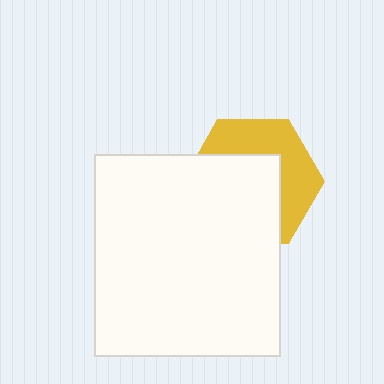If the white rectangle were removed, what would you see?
You would see the complete yellow hexagon.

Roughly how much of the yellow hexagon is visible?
A small part of it is visible (roughly 43%).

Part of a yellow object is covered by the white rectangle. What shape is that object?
It is a hexagon.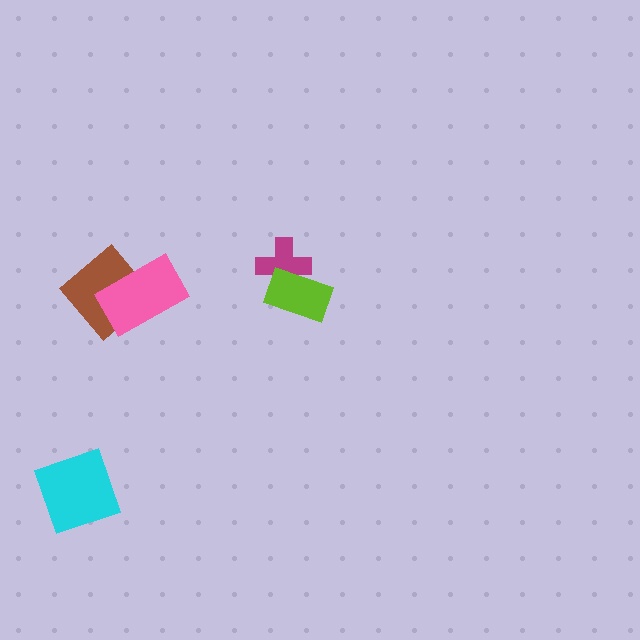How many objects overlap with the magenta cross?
1 object overlaps with the magenta cross.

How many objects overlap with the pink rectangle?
1 object overlaps with the pink rectangle.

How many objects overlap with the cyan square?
0 objects overlap with the cyan square.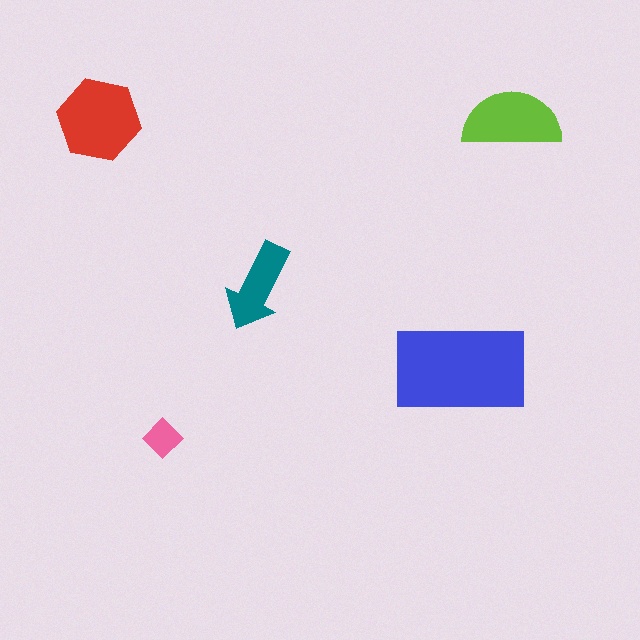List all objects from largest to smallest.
The blue rectangle, the red hexagon, the lime semicircle, the teal arrow, the pink diamond.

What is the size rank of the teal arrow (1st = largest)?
4th.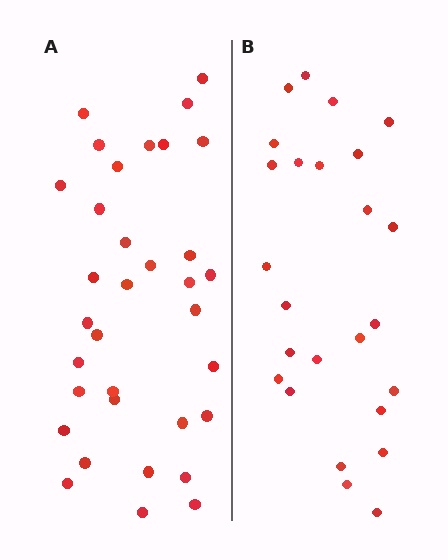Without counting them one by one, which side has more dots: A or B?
Region A (the left region) has more dots.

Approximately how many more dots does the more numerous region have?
Region A has roughly 8 or so more dots than region B.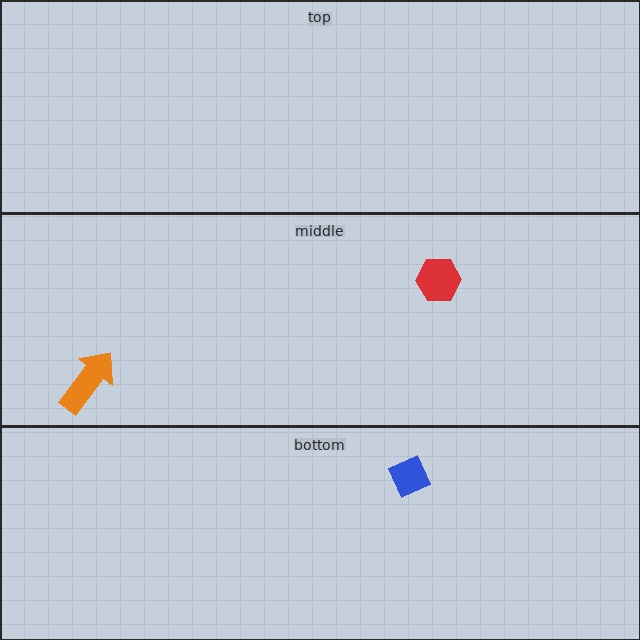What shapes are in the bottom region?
The blue diamond.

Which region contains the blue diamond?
The bottom region.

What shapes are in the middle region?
The red hexagon, the orange arrow.